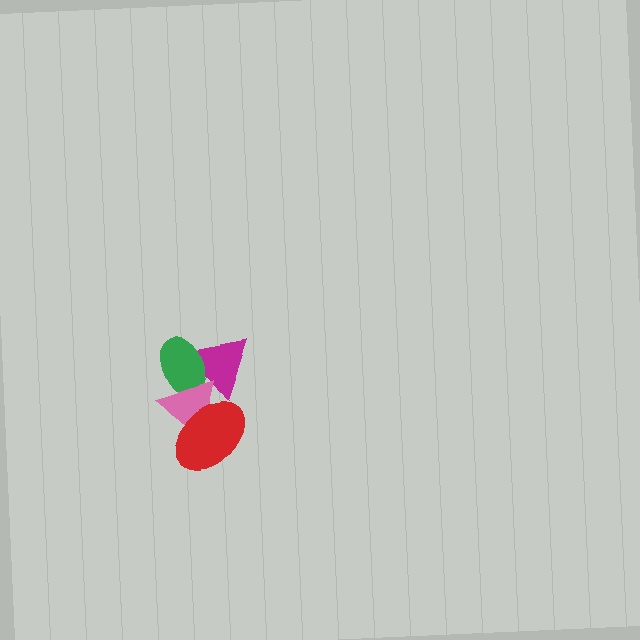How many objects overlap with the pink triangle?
3 objects overlap with the pink triangle.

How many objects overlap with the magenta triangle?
2 objects overlap with the magenta triangle.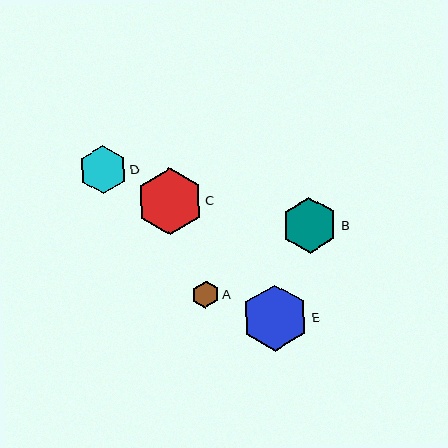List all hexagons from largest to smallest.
From largest to smallest: E, C, B, D, A.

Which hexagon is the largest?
Hexagon E is the largest with a size of approximately 66 pixels.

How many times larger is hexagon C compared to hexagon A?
Hexagon C is approximately 2.4 times the size of hexagon A.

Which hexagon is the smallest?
Hexagon A is the smallest with a size of approximately 27 pixels.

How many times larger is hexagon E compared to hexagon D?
Hexagon E is approximately 1.4 times the size of hexagon D.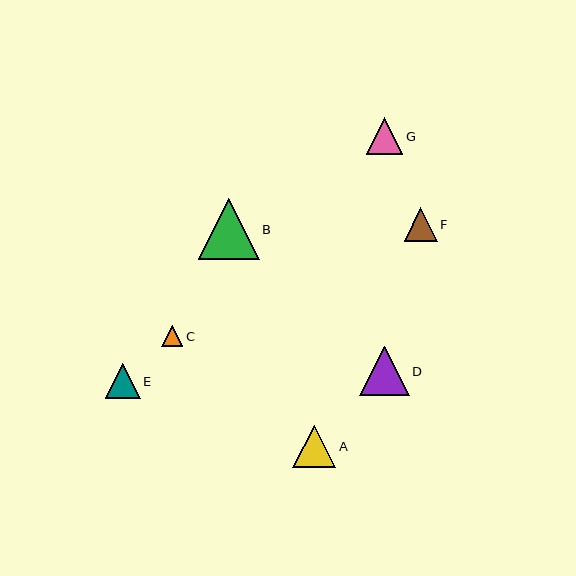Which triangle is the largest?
Triangle B is the largest with a size of approximately 61 pixels.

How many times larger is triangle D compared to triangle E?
Triangle D is approximately 1.4 times the size of triangle E.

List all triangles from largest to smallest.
From largest to smallest: B, D, A, G, E, F, C.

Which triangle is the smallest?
Triangle C is the smallest with a size of approximately 21 pixels.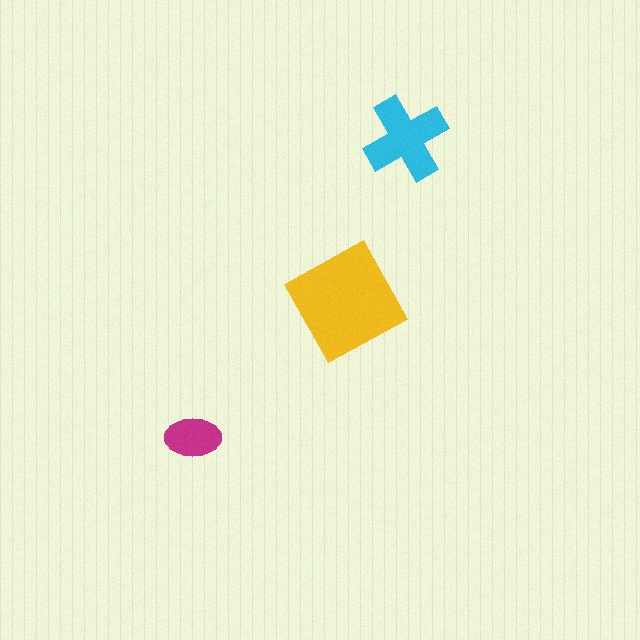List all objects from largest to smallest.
The yellow diamond, the cyan cross, the magenta ellipse.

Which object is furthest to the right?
The cyan cross is rightmost.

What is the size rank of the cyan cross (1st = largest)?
2nd.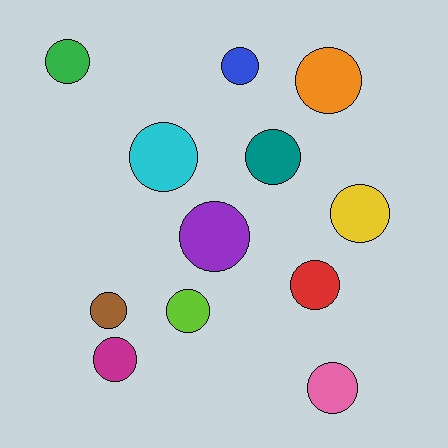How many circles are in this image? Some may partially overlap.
There are 12 circles.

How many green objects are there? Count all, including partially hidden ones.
There is 1 green object.